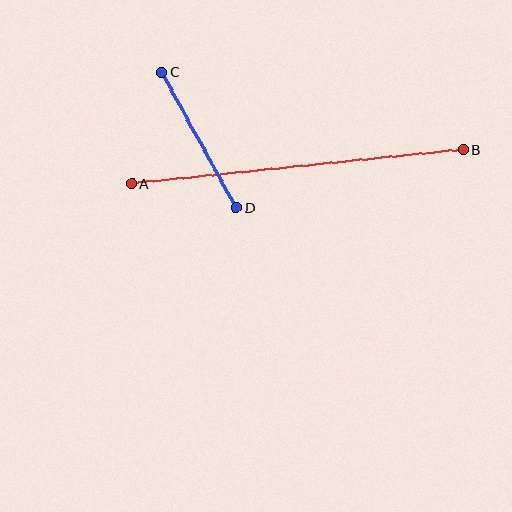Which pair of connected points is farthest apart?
Points A and B are farthest apart.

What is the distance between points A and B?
The distance is approximately 333 pixels.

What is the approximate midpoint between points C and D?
The midpoint is at approximately (199, 140) pixels.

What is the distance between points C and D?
The distance is approximately 155 pixels.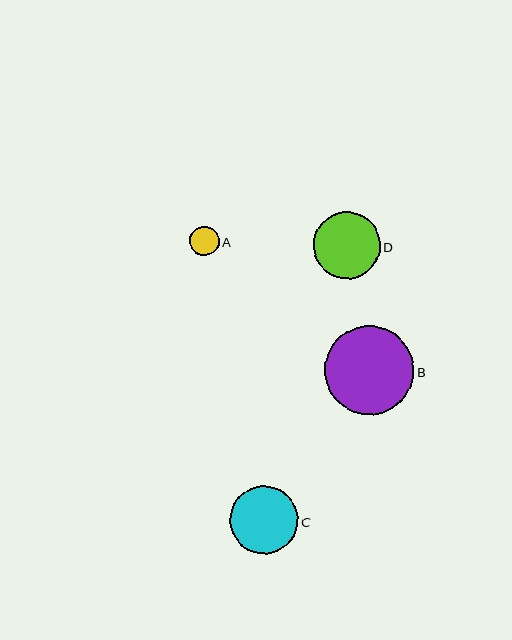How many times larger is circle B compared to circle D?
Circle B is approximately 1.3 times the size of circle D.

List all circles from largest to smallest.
From largest to smallest: B, C, D, A.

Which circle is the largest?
Circle B is the largest with a size of approximately 89 pixels.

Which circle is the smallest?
Circle A is the smallest with a size of approximately 30 pixels.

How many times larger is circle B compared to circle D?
Circle B is approximately 1.3 times the size of circle D.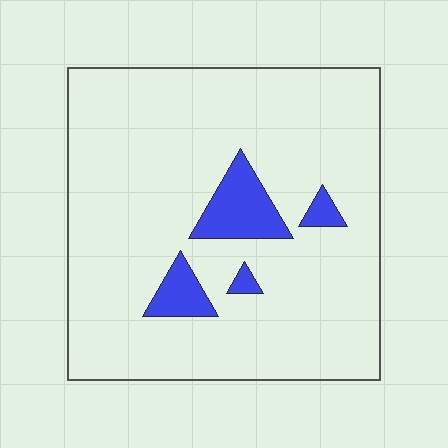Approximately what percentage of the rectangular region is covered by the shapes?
Approximately 10%.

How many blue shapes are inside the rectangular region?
4.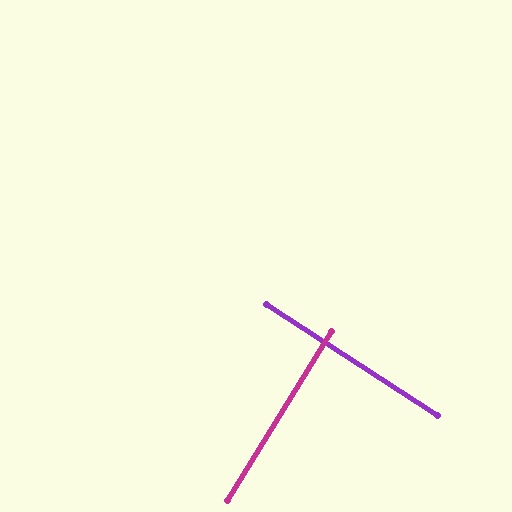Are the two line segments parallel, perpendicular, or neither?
Perpendicular — they meet at approximately 89°.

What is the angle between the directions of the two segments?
Approximately 89 degrees.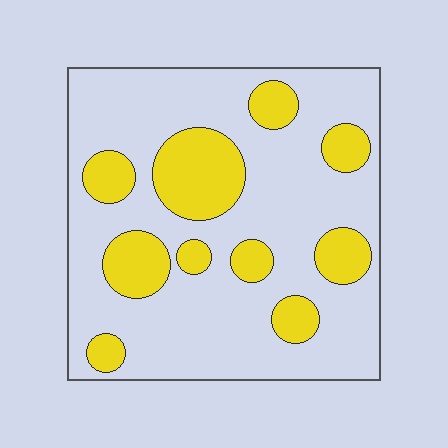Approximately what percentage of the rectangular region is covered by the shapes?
Approximately 25%.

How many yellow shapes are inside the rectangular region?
10.